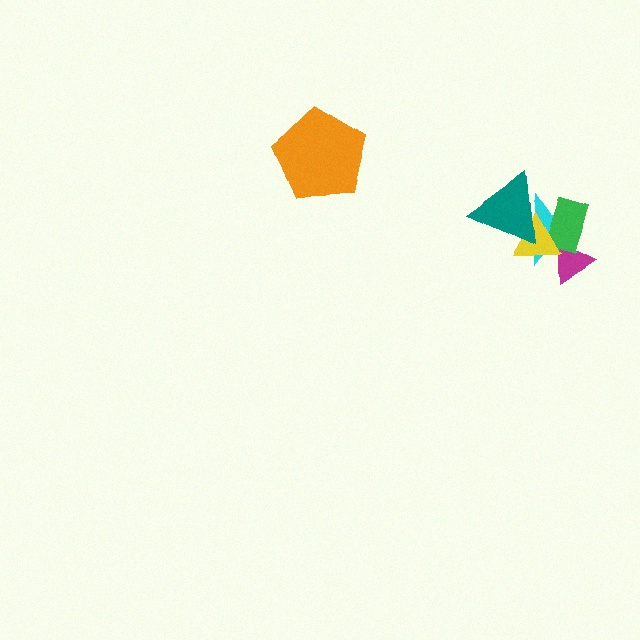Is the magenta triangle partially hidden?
Yes, it is partially covered by another shape.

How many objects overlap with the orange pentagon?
0 objects overlap with the orange pentagon.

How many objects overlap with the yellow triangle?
4 objects overlap with the yellow triangle.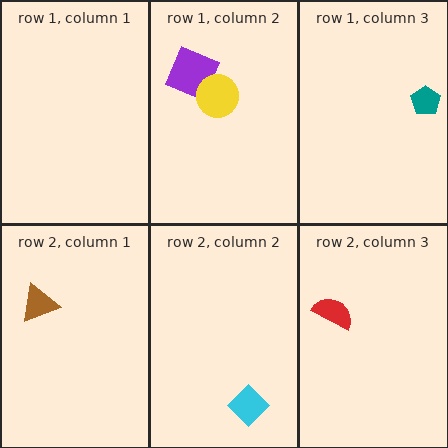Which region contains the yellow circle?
The row 1, column 2 region.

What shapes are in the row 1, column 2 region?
The purple square, the yellow circle.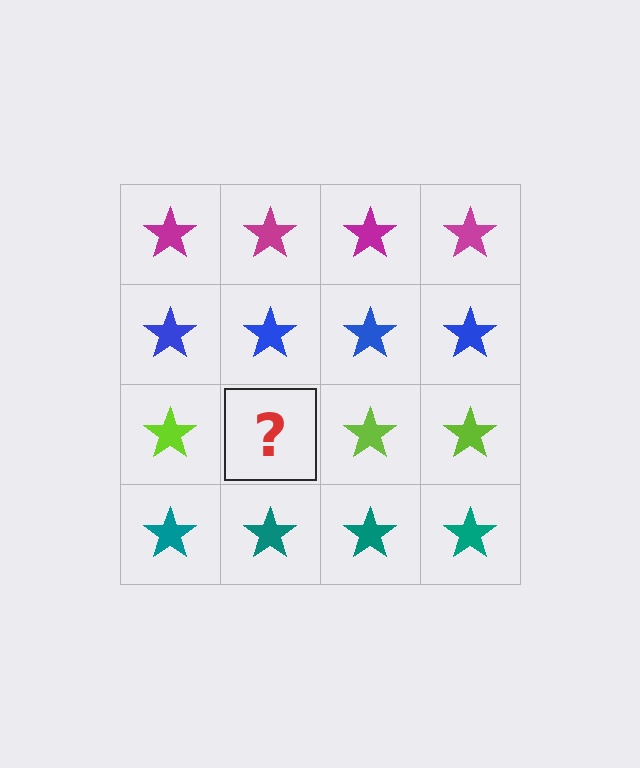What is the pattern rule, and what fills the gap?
The rule is that each row has a consistent color. The gap should be filled with a lime star.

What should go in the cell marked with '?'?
The missing cell should contain a lime star.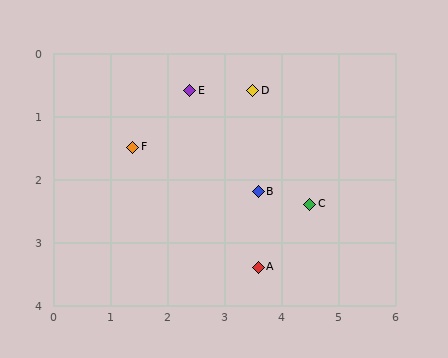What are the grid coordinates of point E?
Point E is at approximately (2.4, 0.6).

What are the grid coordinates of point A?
Point A is at approximately (3.6, 3.4).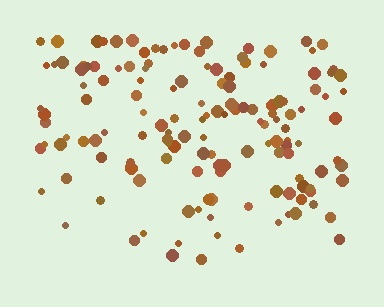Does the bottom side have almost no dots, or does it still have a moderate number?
Still a moderate number, just noticeably fewer than the top.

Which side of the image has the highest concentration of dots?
The top.